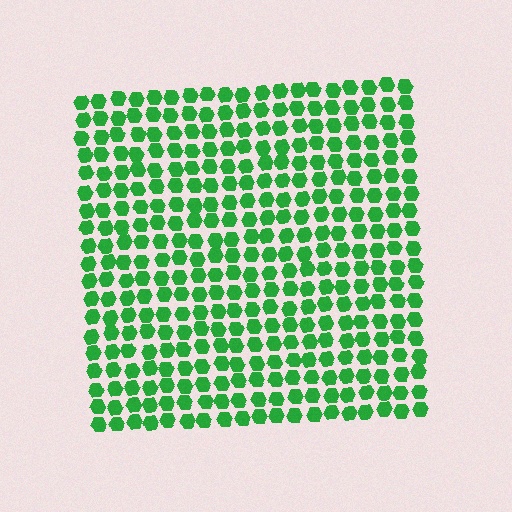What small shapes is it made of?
It is made of small hexagons.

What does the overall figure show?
The overall figure shows a square.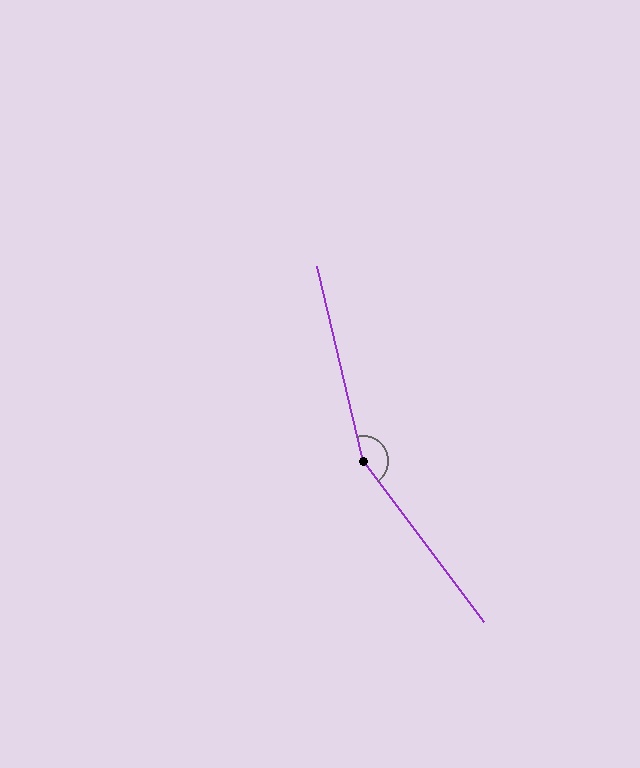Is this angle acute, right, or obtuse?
It is obtuse.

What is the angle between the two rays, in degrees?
Approximately 156 degrees.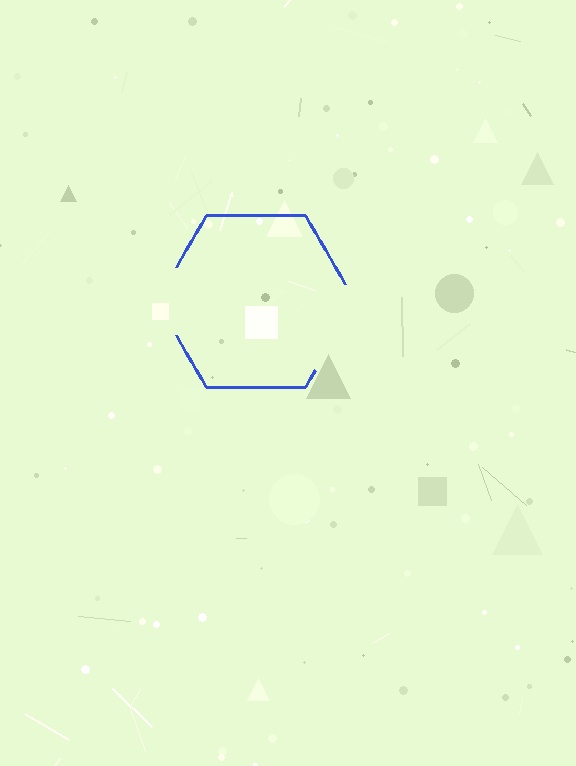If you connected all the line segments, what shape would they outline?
They would outline a hexagon.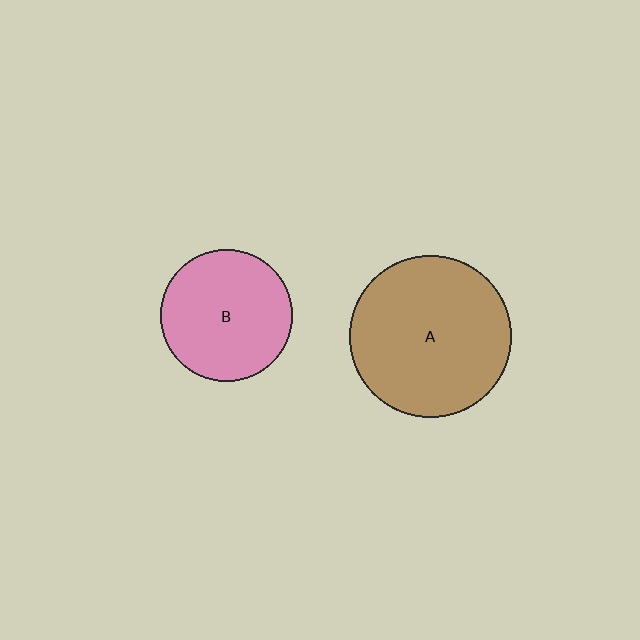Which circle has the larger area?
Circle A (brown).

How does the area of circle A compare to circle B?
Approximately 1.5 times.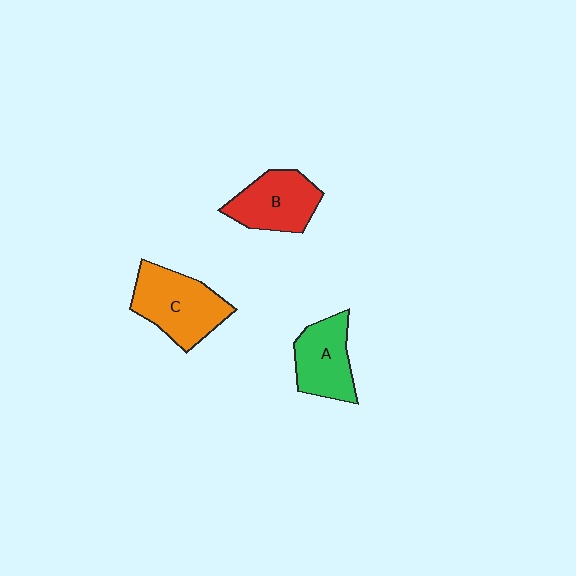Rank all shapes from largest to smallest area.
From largest to smallest: C (orange), B (red), A (green).